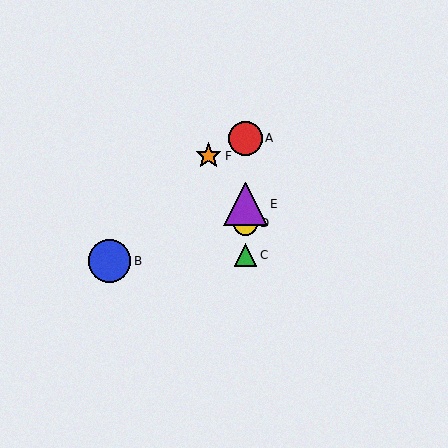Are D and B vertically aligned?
No, D is at x≈245 and B is at x≈109.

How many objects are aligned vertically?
4 objects (A, C, D, E) are aligned vertically.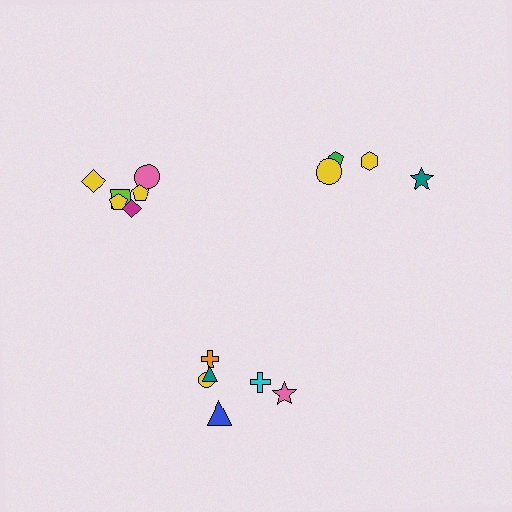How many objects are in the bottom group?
There are 6 objects.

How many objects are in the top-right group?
There are 4 objects.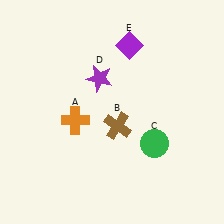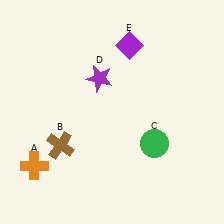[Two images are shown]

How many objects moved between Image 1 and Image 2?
2 objects moved between the two images.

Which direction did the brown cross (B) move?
The brown cross (B) moved left.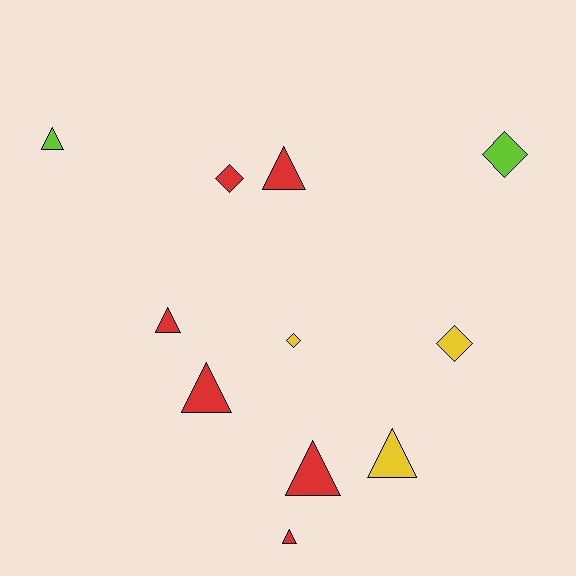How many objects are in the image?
There are 11 objects.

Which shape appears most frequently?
Triangle, with 7 objects.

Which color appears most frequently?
Red, with 6 objects.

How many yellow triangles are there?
There is 1 yellow triangle.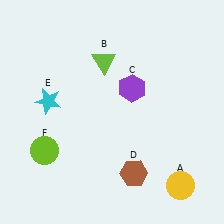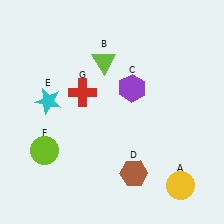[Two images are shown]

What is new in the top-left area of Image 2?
A red cross (G) was added in the top-left area of Image 2.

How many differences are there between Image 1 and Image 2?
There is 1 difference between the two images.